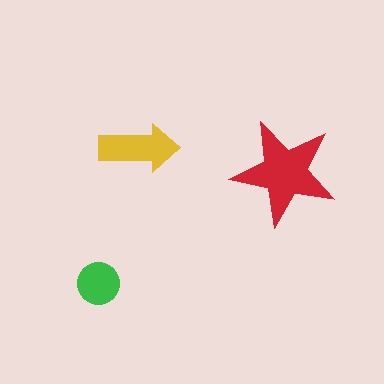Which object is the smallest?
The green circle.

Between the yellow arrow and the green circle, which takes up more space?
The yellow arrow.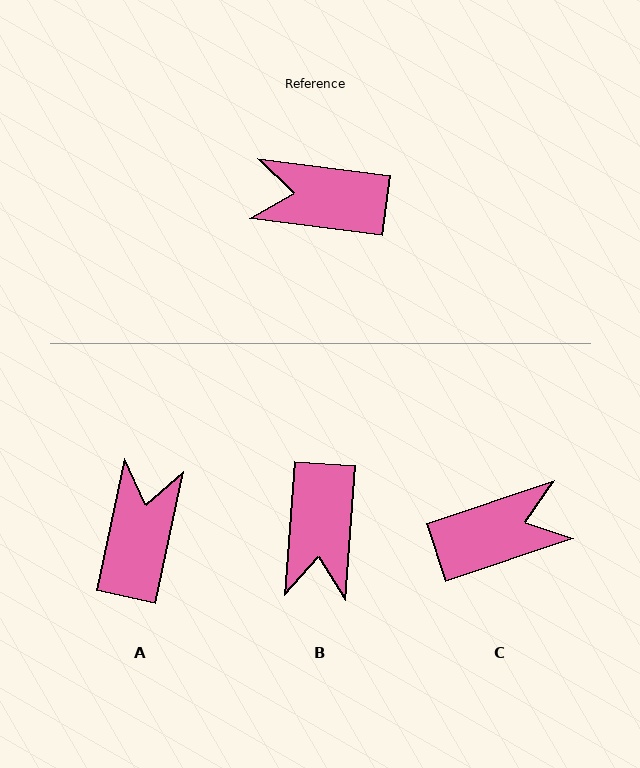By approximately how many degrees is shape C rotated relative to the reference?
Approximately 154 degrees clockwise.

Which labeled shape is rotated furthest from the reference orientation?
C, about 154 degrees away.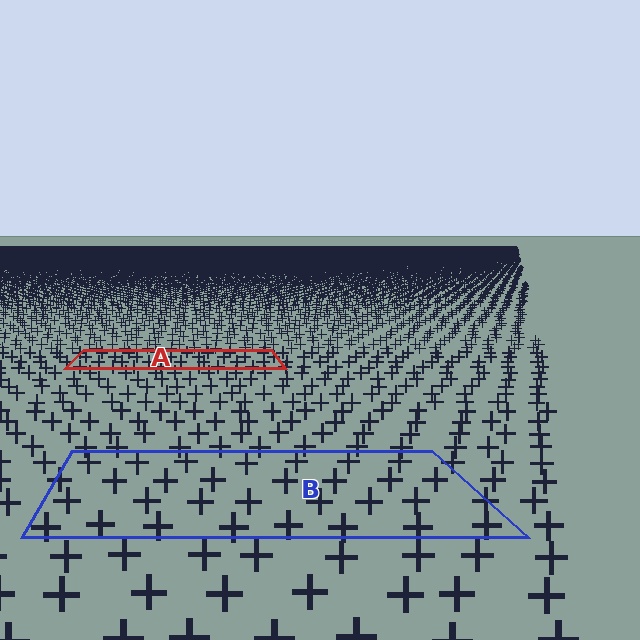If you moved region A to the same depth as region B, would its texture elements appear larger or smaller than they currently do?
They would appear larger. At a closer depth, the same texture elements are projected at a bigger on-screen size.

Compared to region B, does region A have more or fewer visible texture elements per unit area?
Region A has more texture elements per unit area — they are packed more densely because it is farther away.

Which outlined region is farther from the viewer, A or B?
Region A is farther from the viewer — the texture elements inside it appear smaller and more densely packed.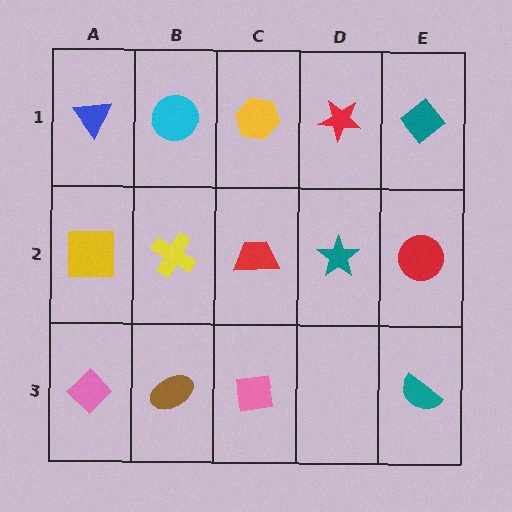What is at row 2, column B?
A yellow cross.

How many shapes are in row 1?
5 shapes.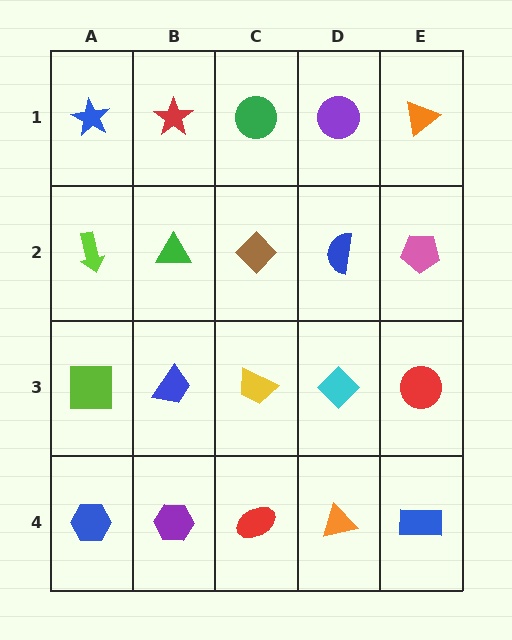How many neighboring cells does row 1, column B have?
3.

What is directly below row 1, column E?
A pink pentagon.